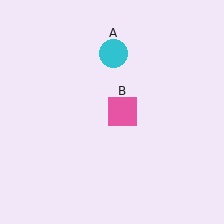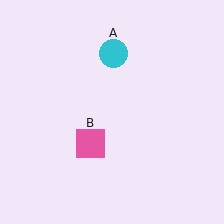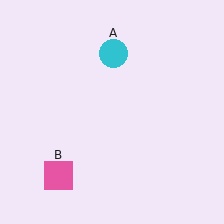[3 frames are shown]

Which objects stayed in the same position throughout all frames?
Cyan circle (object A) remained stationary.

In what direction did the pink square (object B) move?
The pink square (object B) moved down and to the left.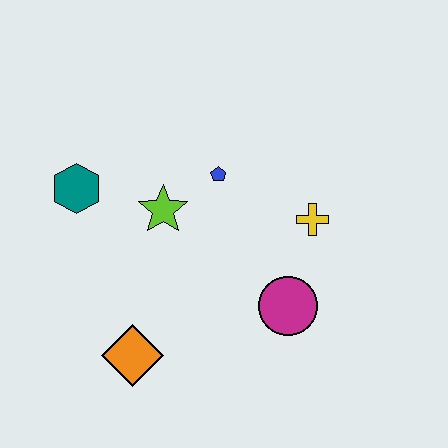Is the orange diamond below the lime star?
Yes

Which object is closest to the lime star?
The blue pentagon is closest to the lime star.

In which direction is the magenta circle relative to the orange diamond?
The magenta circle is to the right of the orange diamond.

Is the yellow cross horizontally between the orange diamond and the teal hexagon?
No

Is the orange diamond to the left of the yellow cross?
Yes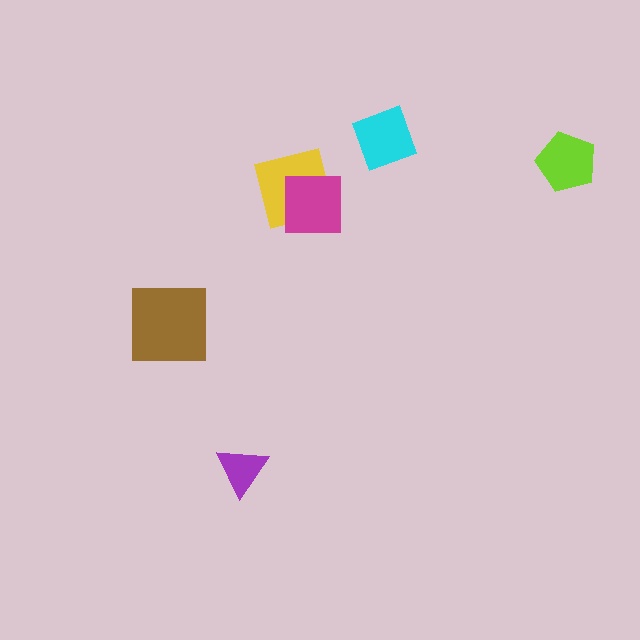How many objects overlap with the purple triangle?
0 objects overlap with the purple triangle.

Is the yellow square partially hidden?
Yes, it is partially covered by another shape.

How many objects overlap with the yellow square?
1 object overlaps with the yellow square.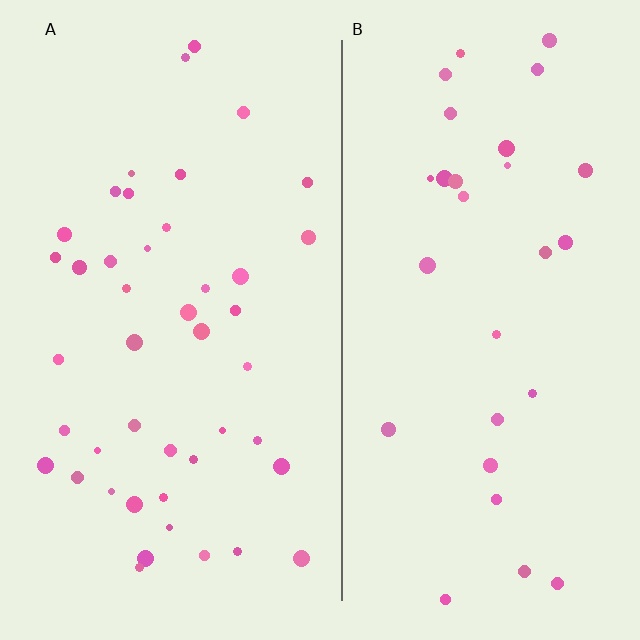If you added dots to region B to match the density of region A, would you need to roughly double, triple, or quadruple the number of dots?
Approximately double.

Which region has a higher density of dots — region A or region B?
A (the left).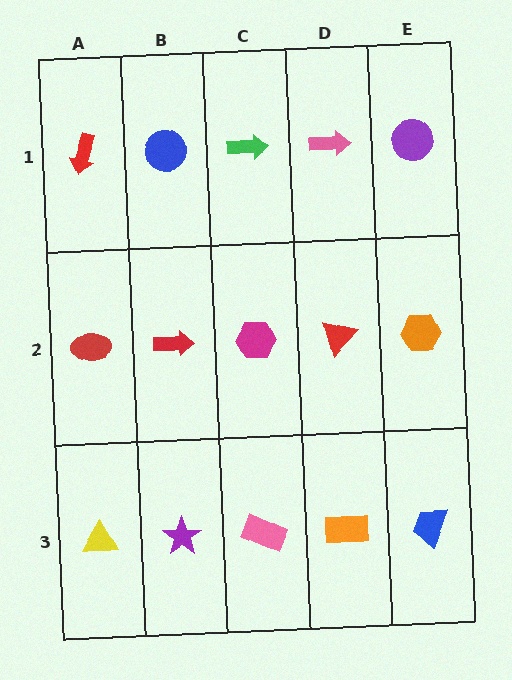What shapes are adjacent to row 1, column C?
A magenta hexagon (row 2, column C), a blue circle (row 1, column B), a pink arrow (row 1, column D).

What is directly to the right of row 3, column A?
A purple star.